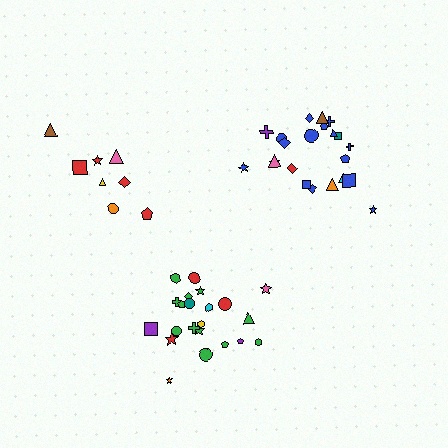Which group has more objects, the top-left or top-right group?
The top-right group.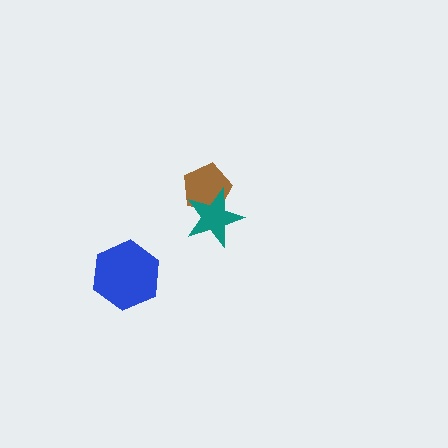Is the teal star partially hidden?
No, no other shape covers it.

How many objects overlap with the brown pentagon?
1 object overlaps with the brown pentagon.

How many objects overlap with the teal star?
1 object overlaps with the teal star.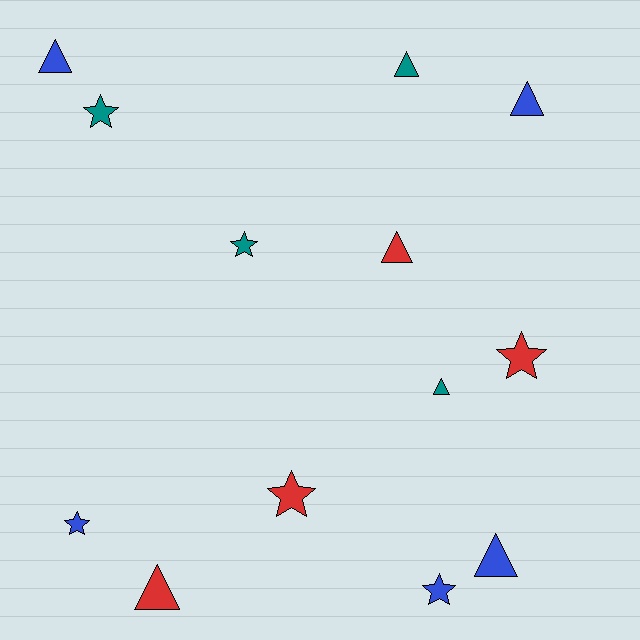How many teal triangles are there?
There are 2 teal triangles.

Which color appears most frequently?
Blue, with 5 objects.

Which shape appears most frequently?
Triangle, with 7 objects.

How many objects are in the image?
There are 13 objects.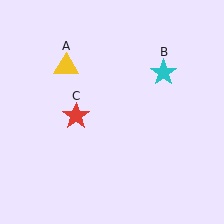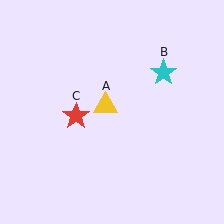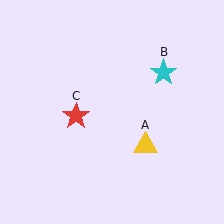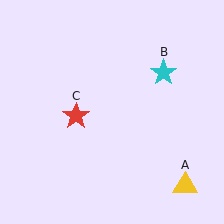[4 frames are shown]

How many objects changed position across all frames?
1 object changed position: yellow triangle (object A).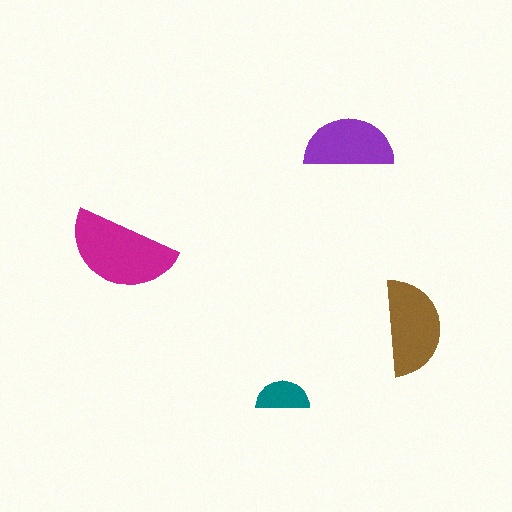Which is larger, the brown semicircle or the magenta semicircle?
The magenta one.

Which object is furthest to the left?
The magenta semicircle is leftmost.